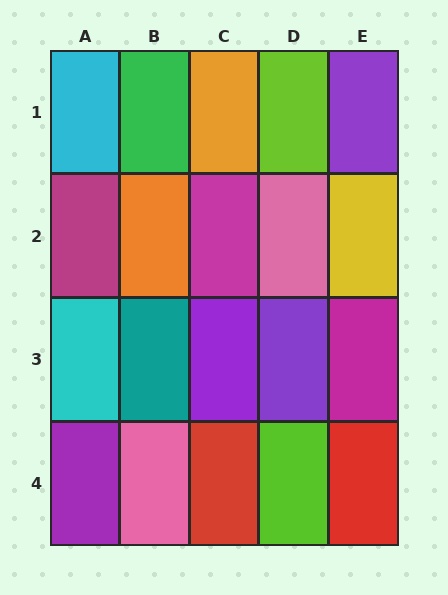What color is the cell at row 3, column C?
Purple.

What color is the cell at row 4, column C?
Red.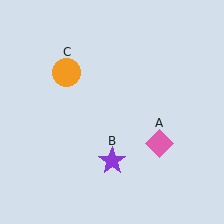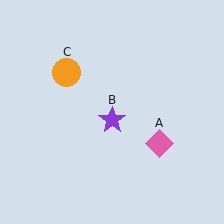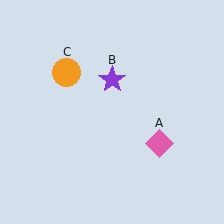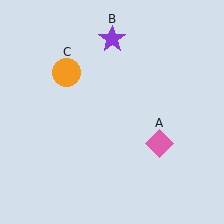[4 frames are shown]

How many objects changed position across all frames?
1 object changed position: purple star (object B).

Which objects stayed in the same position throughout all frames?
Pink diamond (object A) and orange circle (object C) remained stationary.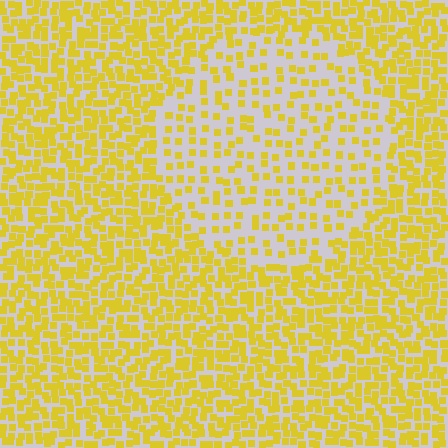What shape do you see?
I see a circle.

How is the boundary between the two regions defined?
The boundary is defined by a change in element density (approximately 2.2x ratio). All elements are the same color, size, and shape.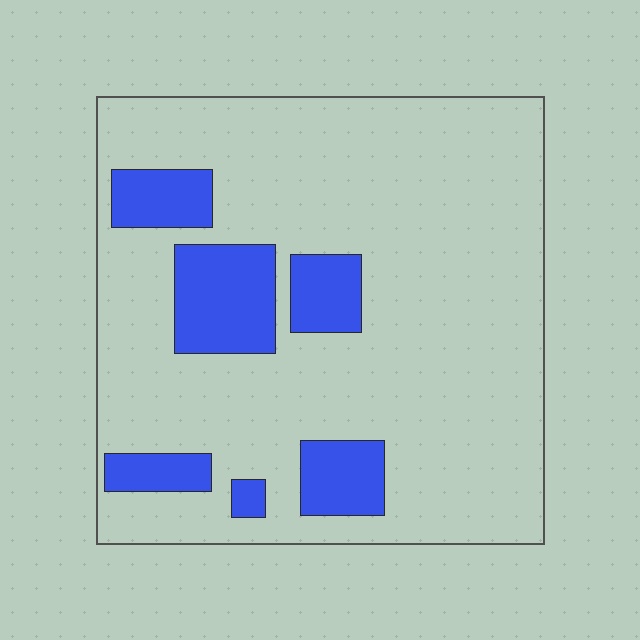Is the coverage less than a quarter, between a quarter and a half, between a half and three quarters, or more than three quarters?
Less than a quarter.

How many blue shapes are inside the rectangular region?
6.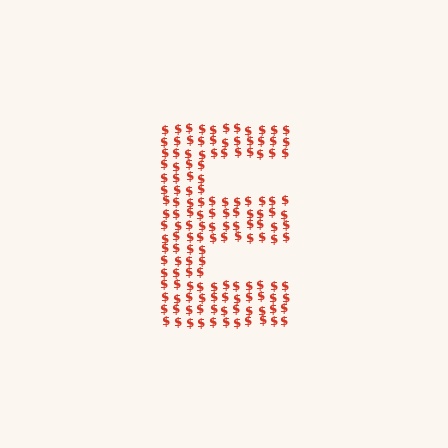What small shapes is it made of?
It is made of small dollar signs.